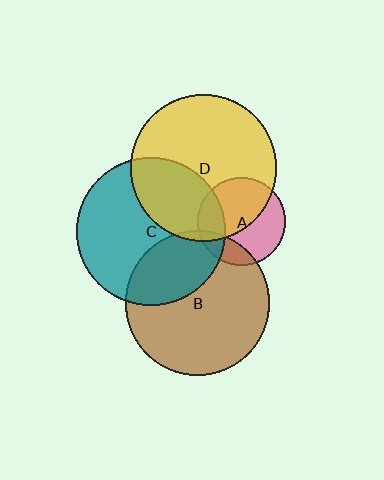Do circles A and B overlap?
Yes.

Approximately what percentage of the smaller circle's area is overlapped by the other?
Approximately 20%.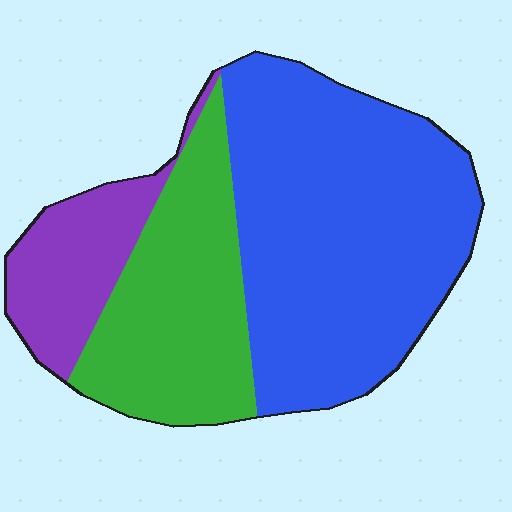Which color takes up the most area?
Blue, at roughly 55%.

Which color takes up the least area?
Purple, at roughly 15%.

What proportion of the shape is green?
Green covers roughly 30% of the shape.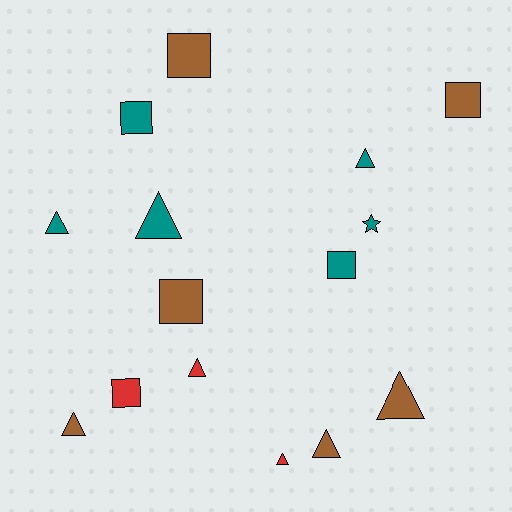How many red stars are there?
There are no red stars.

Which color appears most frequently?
Teal, with 6 objects.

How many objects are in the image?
There are 15 objects.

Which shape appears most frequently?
Triangle, with 8 objects.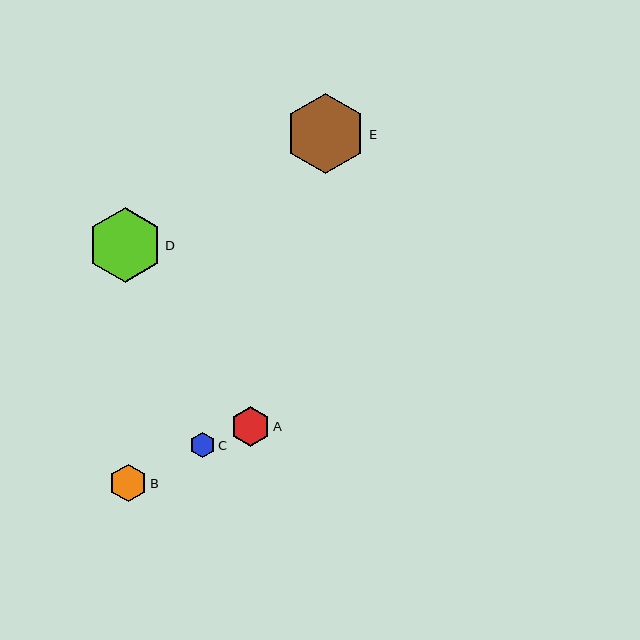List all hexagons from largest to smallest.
From largest to smallest: E, D, A, B, C.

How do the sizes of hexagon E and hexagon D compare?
Hexagon E and hexagon D are approximately the same size.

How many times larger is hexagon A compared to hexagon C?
Hexagon A is approximately 1.6 times the size of hexagon C.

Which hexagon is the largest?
Hexagon E is the largest with a size of approximately 81 pixels.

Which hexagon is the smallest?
Hexagon C is the smallest with a size of approximately 25 pixels.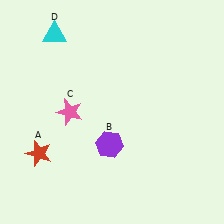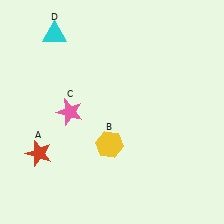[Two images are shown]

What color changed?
The hexagon (B) changed from purple in Image 1 to yellow in Image 2.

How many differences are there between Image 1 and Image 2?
There is 1 difference between the two images.